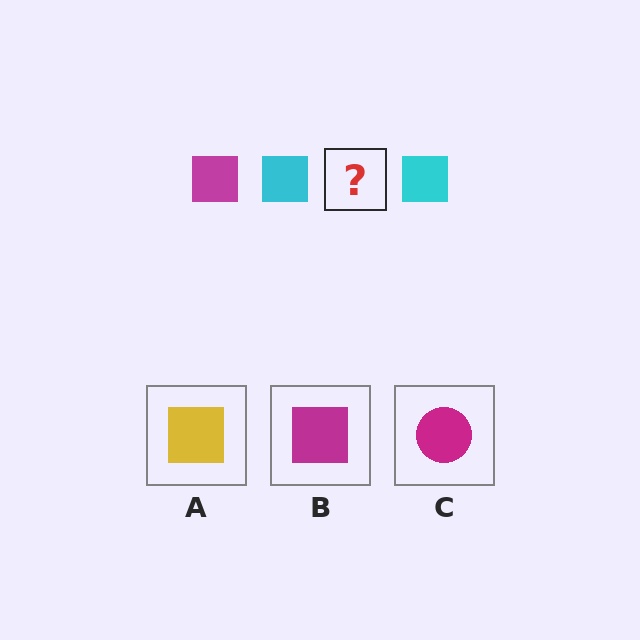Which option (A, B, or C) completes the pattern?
B.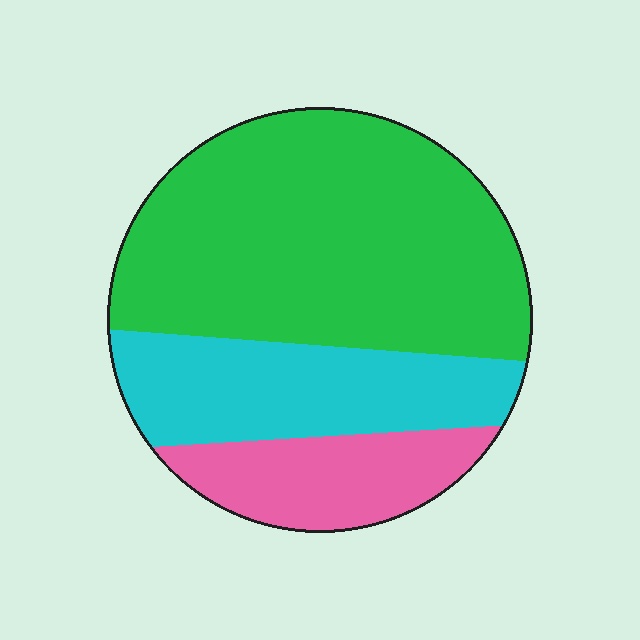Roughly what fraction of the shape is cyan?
Cyan covers about 25% of the shape.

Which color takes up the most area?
Green, at roughly 60%.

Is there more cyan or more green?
Green.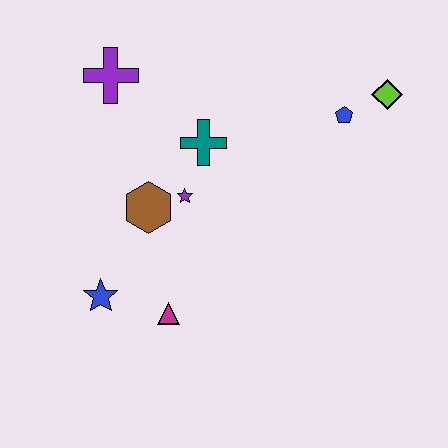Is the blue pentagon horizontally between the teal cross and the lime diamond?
Yes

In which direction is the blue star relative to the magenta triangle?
The blue star is to the left of the magenta triangle.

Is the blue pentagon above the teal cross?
Yes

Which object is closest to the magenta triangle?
The blue star is closest to the magenta triangle.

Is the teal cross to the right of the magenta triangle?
Yes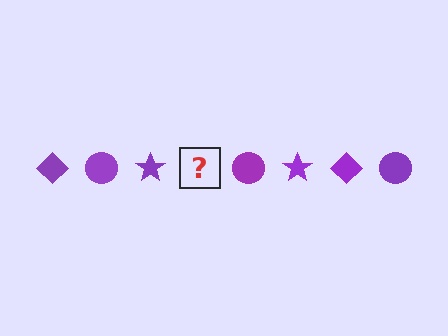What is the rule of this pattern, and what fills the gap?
The rule is that the pattern cycles through diamond, circle, star shapes in purple. The gap should be filled with a purple diamond.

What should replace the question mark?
The question mark should be replaced with a purple diamond.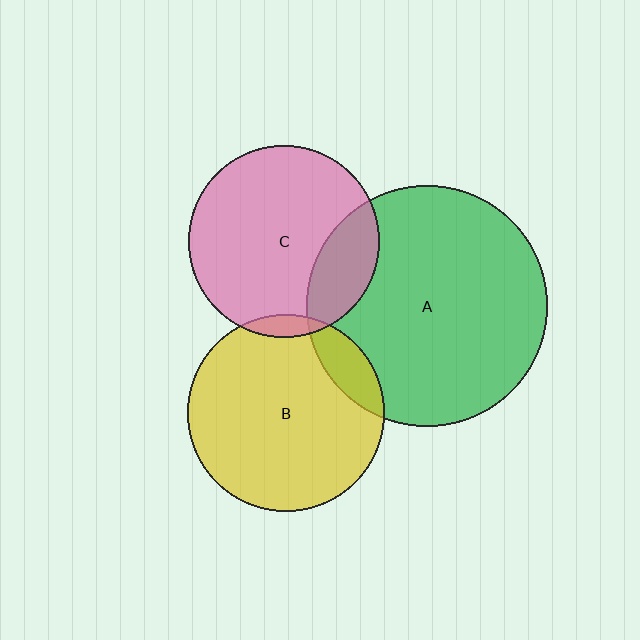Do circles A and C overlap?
Yes.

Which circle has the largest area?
Circle A (green).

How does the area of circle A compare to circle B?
Approximately 1.5 times.